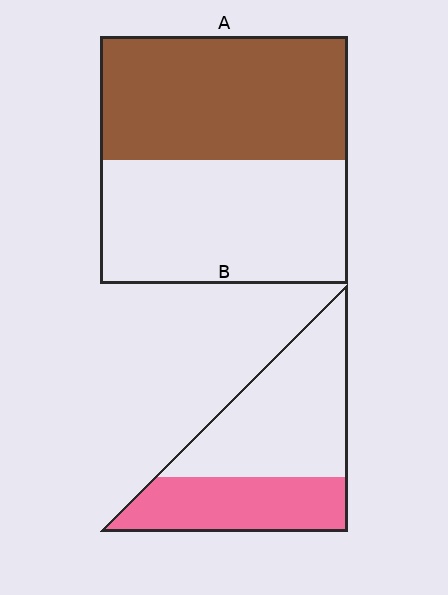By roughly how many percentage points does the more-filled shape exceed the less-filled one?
By roughly 10 percentage points (A over B).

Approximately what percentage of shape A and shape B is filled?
A is approximately 50% and B is approximately 40%.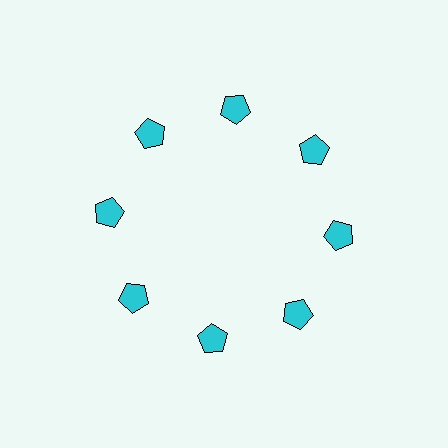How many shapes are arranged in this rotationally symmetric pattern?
There are 8 shapes, arranged in 8 groups of 1.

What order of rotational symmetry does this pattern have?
This pattern has 8-fold rotational symmetry.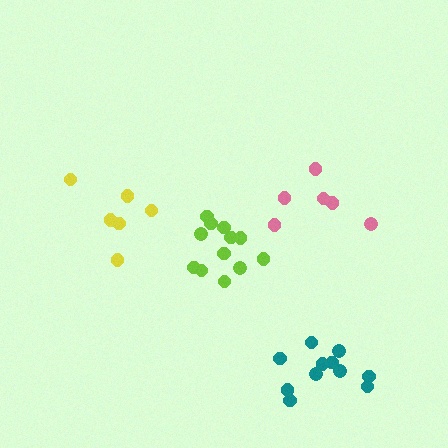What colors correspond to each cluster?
The clusters are colored: teal, yellow, lime, pink.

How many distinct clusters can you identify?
There are 4 distinct clusters.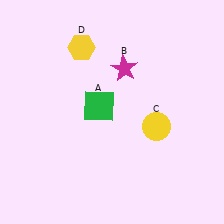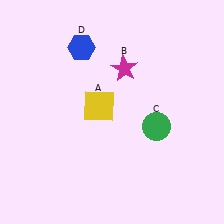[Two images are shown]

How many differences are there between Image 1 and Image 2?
There are 3 differences between the two images.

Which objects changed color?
A changed from green to yellow. C changed from yellow to green. D changed from yellow to blue.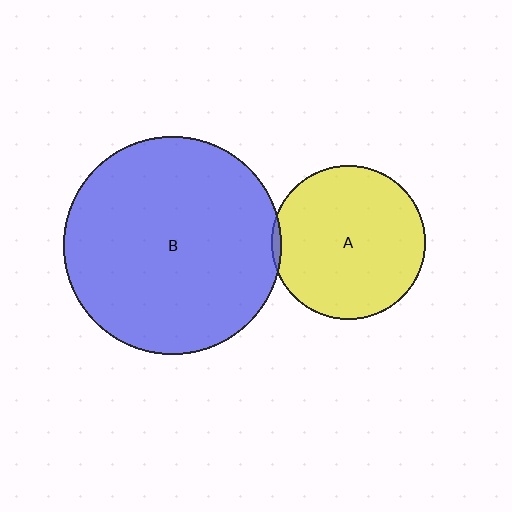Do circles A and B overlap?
Yes.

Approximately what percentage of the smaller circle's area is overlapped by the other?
Approximately 5%.